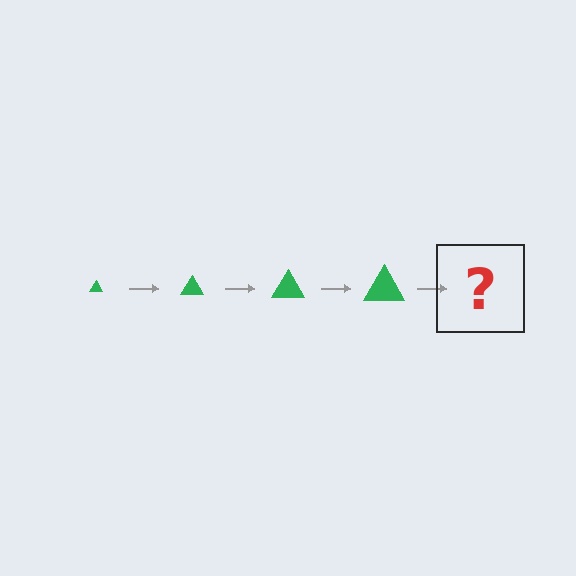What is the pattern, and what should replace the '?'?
The pattern is that the triangle gets progressively larger each step. The '?' should be a green triangle, larger than the previous one.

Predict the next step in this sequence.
The next step is a green triangle, larger than the previous one.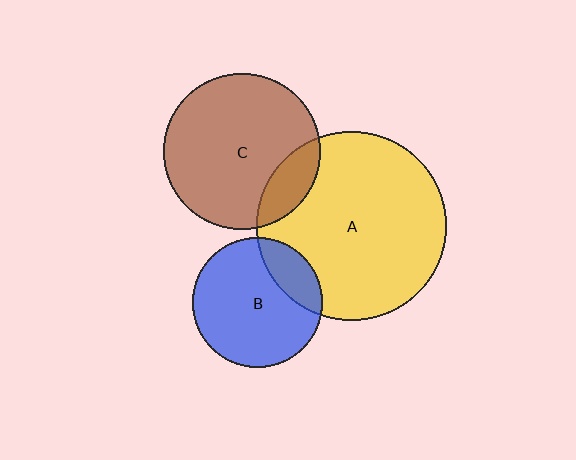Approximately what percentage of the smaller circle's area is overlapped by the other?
Approximately 15%.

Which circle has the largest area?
Circle A (yellow).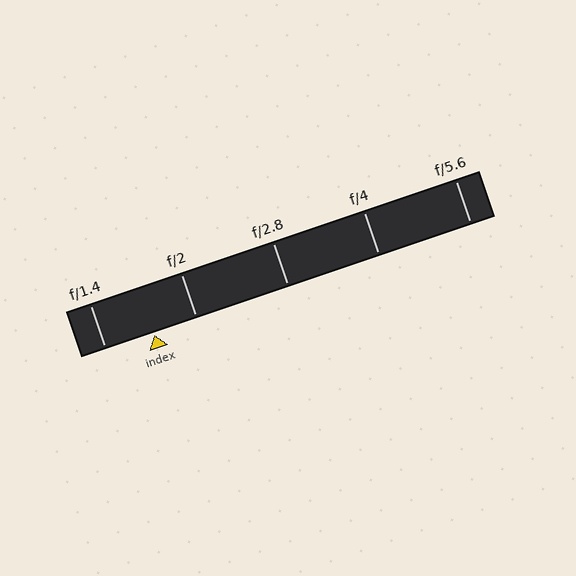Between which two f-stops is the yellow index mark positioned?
The index mark is between f/1.4 and f/2.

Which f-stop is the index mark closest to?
The index mark is closest to f/2.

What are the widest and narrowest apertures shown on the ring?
The widest aperture shown is f/1.4 and the narrowest is f/5.6.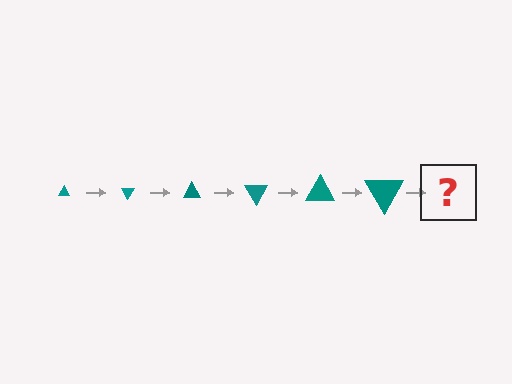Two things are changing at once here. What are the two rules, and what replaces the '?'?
The two rules are that the triangle grows larger each step and it rotates 60 degrees each step. The '?' should be a triangle, larger than the previous one and rotated 360 degrees from the start.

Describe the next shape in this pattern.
It should be a triangle, larger than the previous one and rotated 360 degrees from the start.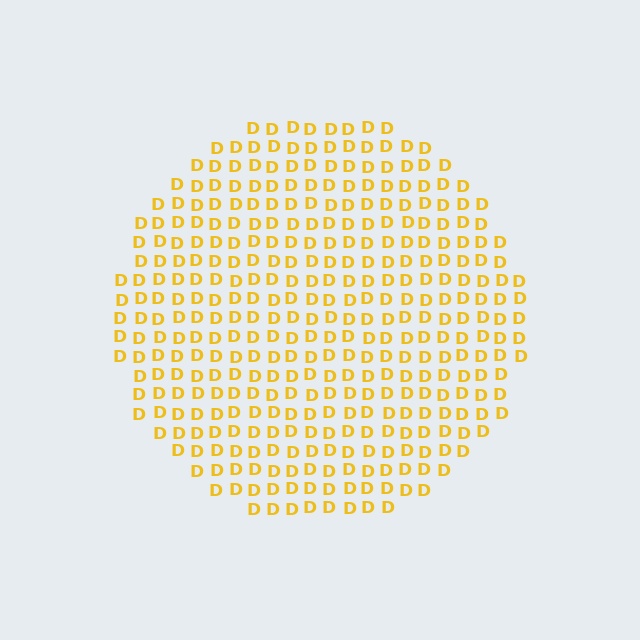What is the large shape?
The large shape is a circle.